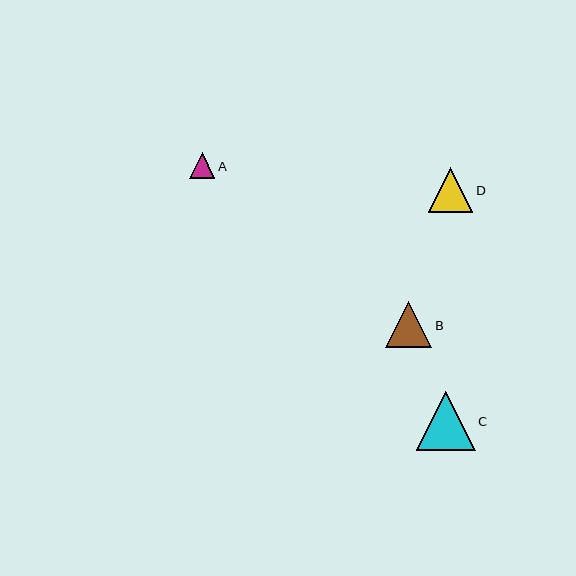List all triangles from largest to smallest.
From largest to smallest: C, B, D, A.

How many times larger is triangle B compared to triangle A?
Triangle B is approximately 1.8 times the size of triangle A.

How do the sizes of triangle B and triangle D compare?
Triangle B and triangle D are approximately the same size.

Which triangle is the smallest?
Triangle A is the smallest with a size of approximately 26 pixels.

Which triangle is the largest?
Triangle C is the largest with a size of approximately 59 pixels.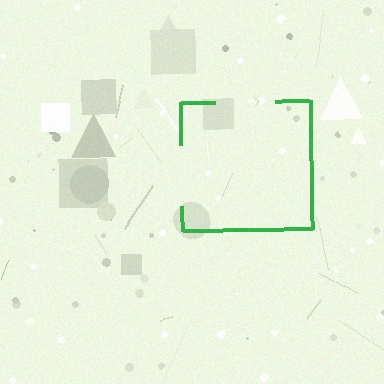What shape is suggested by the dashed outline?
The dashed outline suggests a square.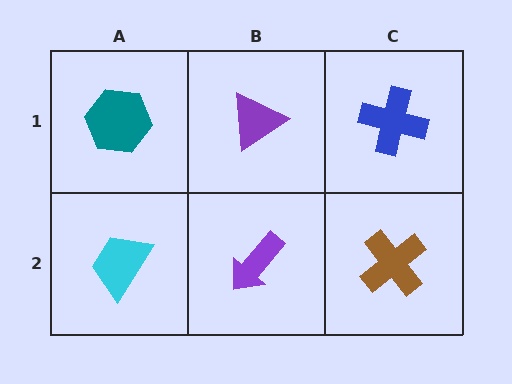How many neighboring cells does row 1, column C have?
2.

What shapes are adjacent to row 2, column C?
A blue cross (row 1, column C), a purple arrow (row 2, column B).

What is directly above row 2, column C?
A blue cross.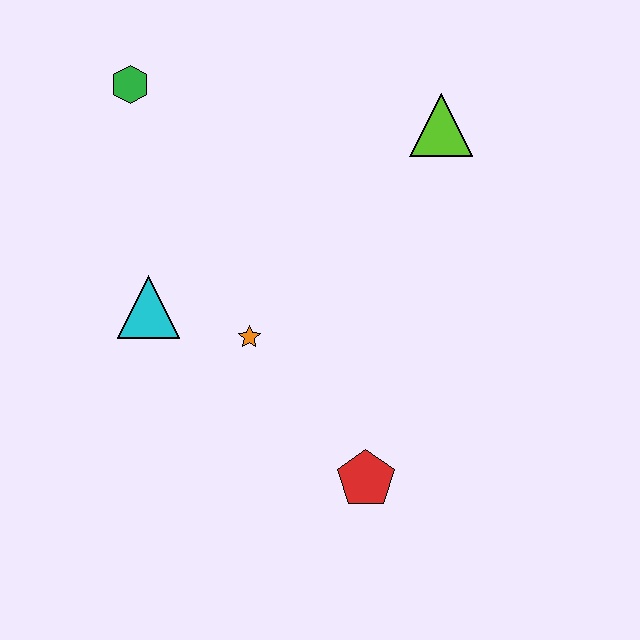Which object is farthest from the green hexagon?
The red pentagon is farthest from the green hexagon.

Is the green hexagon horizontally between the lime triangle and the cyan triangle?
No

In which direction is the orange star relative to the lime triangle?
The orange star is below the lime triangle.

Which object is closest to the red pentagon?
The orange star is closest to the red pentagon.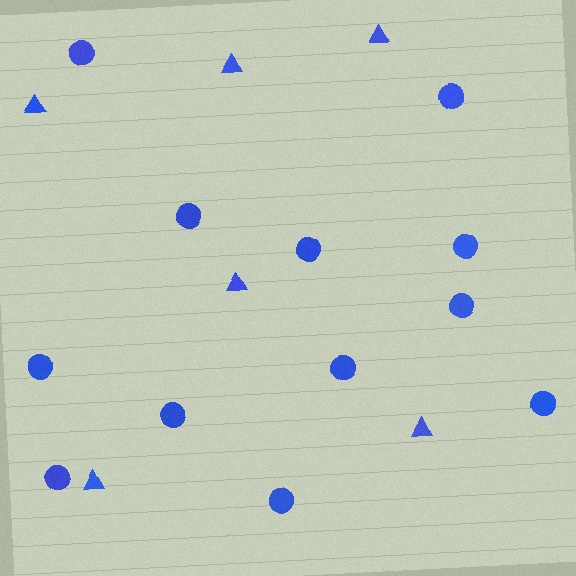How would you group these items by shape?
There are 2 groups: one group of circles (12) and one group of triangles (6).